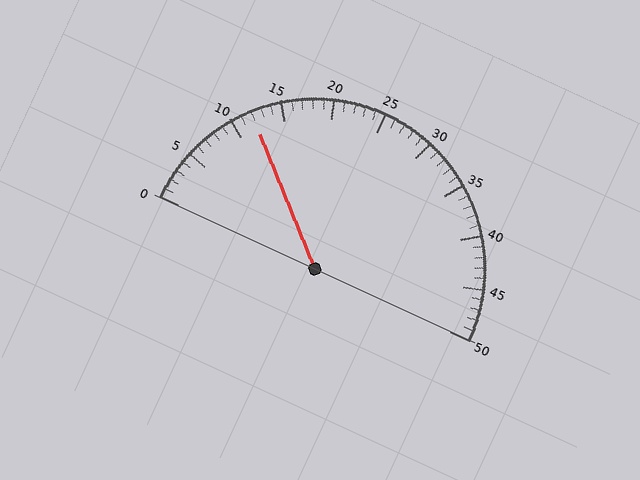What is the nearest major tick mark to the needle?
The nearest major tick mark is 10.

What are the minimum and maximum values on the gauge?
The gauge ranges from 0 to 50.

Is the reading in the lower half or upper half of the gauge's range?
The reading is in the lower half of the range (0 to 50).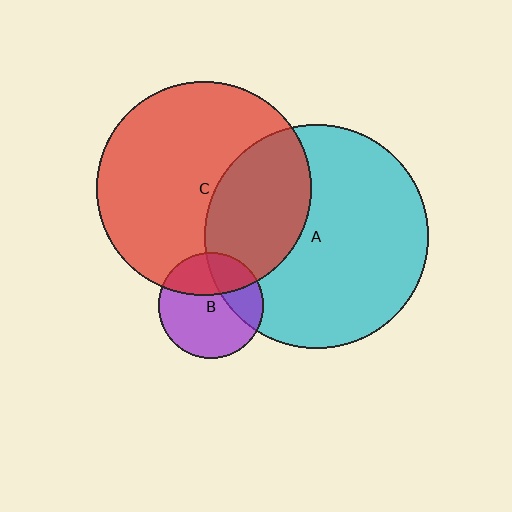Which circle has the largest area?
Circle A (cyan).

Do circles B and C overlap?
Yes.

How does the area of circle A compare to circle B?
Approximately 4.5 times.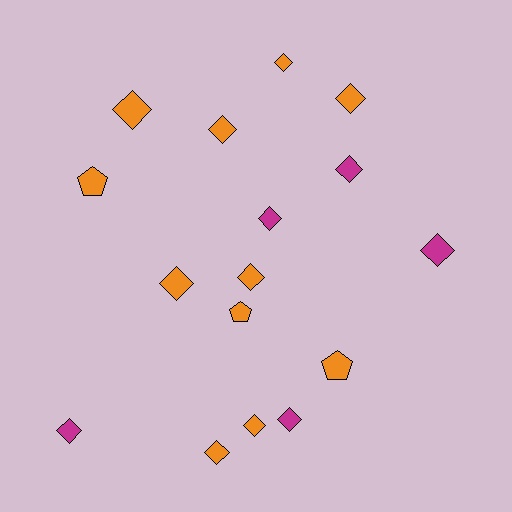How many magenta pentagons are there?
There are no magenta pentagons.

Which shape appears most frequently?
Diamond, with 13 objects.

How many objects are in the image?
There are 16 objects.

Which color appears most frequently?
Orange, with 11 objects.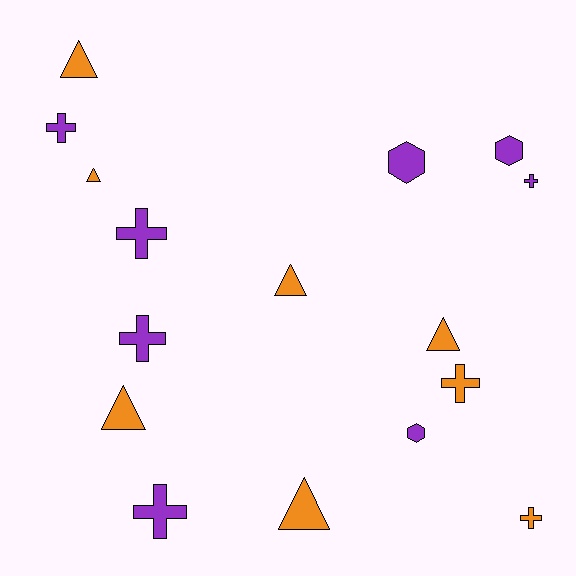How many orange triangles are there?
There are 6 orange triangles.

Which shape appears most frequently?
Cross, with 7 objects.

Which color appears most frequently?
Purple, with 8 objects.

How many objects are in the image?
There are 16 objects.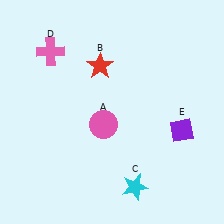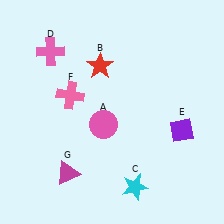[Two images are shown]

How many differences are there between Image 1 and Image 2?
There are 2 differences between the two images.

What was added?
A pink cross (F), a magenta triangle (G) were added in Image 2.